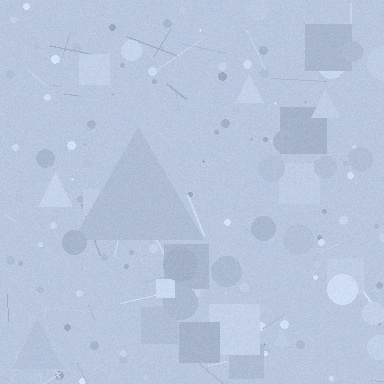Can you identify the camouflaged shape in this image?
The camouflaged shape is a triangle.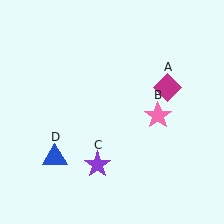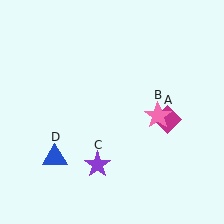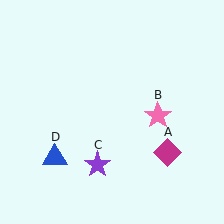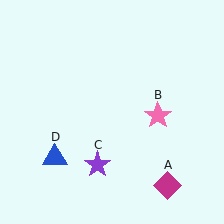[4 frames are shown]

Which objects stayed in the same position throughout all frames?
Pink star (object B) and purple star (object C) and blue triangle (object D) remained stationary.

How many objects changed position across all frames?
1 object changed position: magenta diamond (object A).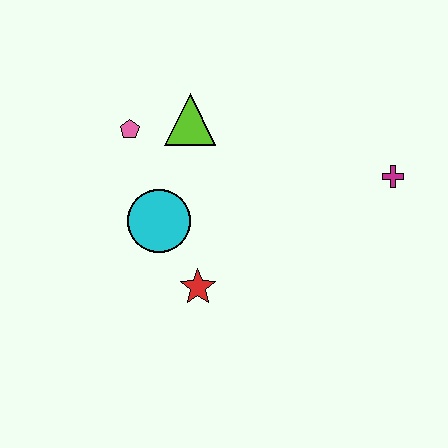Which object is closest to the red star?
The cyan circle is closest to the red star.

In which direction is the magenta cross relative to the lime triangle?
The magenta cross is to the right of the lime triangle.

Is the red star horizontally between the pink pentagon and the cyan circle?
No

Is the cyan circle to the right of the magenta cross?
No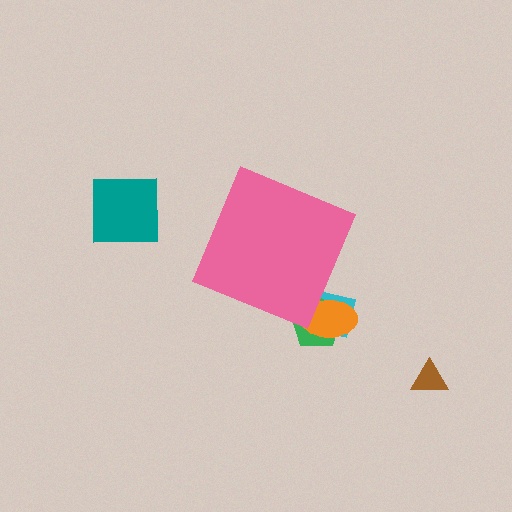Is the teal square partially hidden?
No, the teal square is fully visible.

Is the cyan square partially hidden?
Yes, the cyan square is partially hidden behind the pink diamond.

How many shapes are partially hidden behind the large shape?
3 shapes are partially hidden.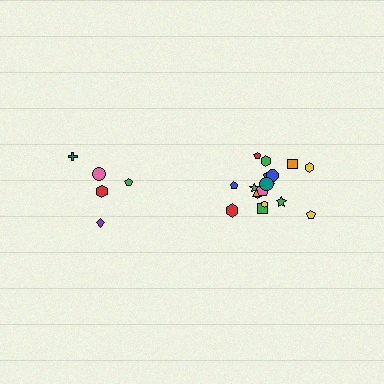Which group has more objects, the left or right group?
The right group.